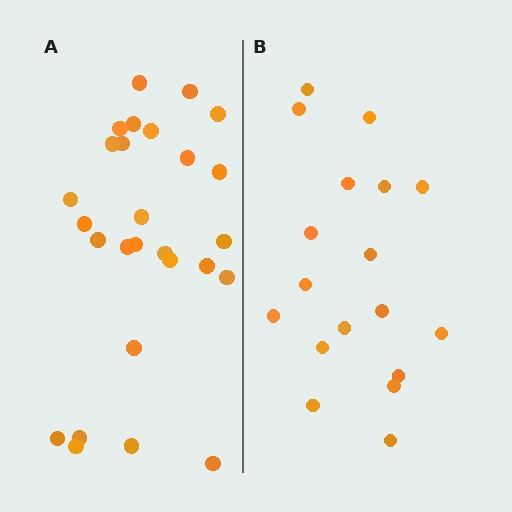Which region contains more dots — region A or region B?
Region A (the left region) has more dots.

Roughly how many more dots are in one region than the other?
Region A has roughly 8 or so more dots than region B.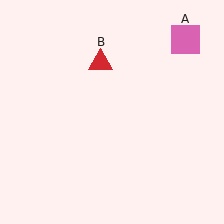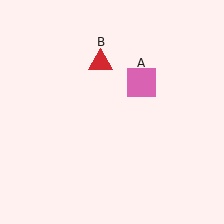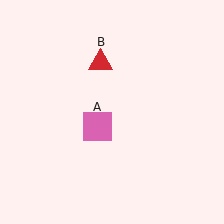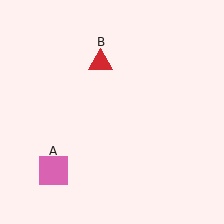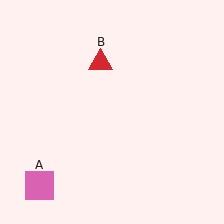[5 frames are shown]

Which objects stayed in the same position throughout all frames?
Red triangle (object B) remained stationary.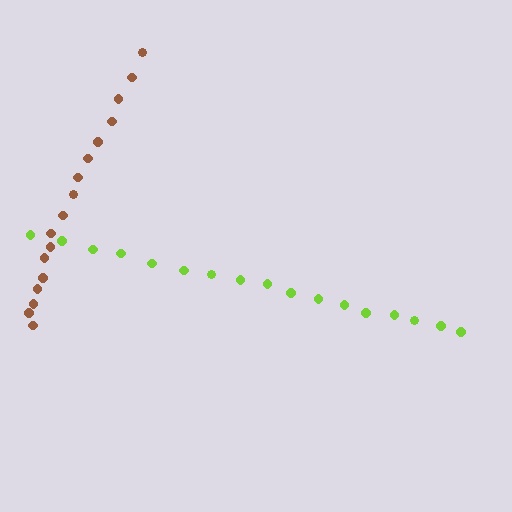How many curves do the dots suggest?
There are 2 distinct paths.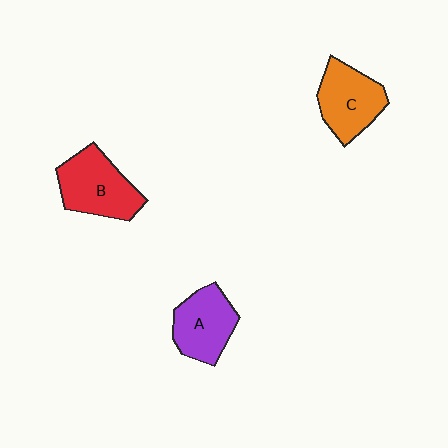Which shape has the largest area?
Shape B (red).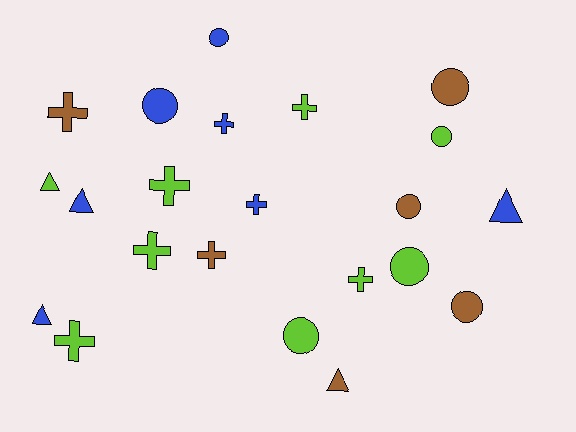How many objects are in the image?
There are 22 objects.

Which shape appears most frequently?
Cross, with 9 objects.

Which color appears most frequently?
Lime, with 9 objects.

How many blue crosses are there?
There are 2 blue crosses.